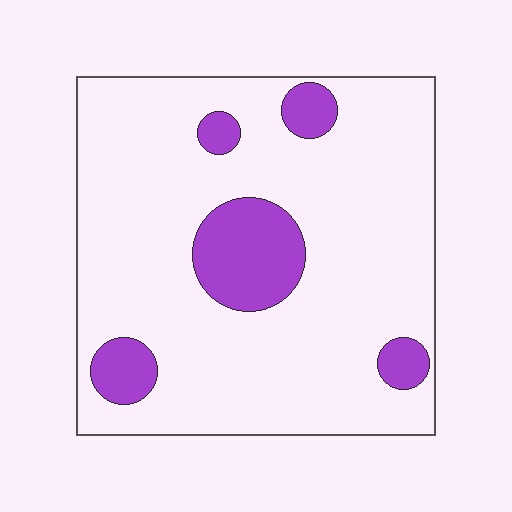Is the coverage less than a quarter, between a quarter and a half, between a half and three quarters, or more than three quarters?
Less than a quarter.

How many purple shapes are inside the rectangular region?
5.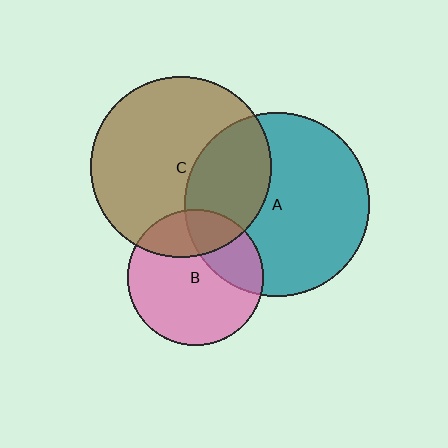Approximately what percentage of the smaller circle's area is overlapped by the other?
Approximately 30%.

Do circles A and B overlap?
Yes.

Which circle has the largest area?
Circle A (teal).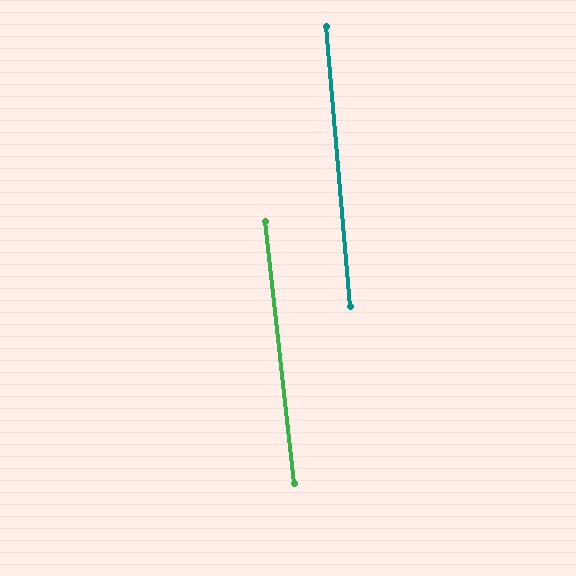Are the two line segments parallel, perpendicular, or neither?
Parallel — their directions differ by only 1.3°.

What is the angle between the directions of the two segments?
Approximately 1 degree.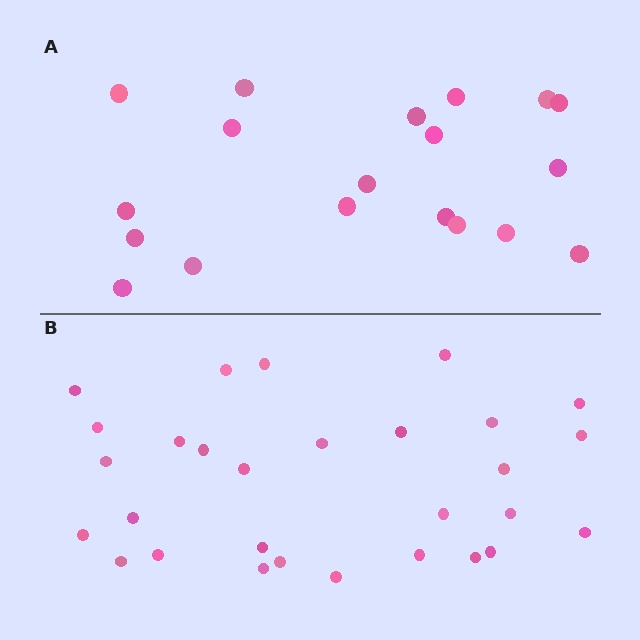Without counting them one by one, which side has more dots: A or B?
Region B (the bottom region) has more dots.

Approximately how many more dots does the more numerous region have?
Region B has roughly 10 or so more dots than region A.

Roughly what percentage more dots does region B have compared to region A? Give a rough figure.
About 55% more.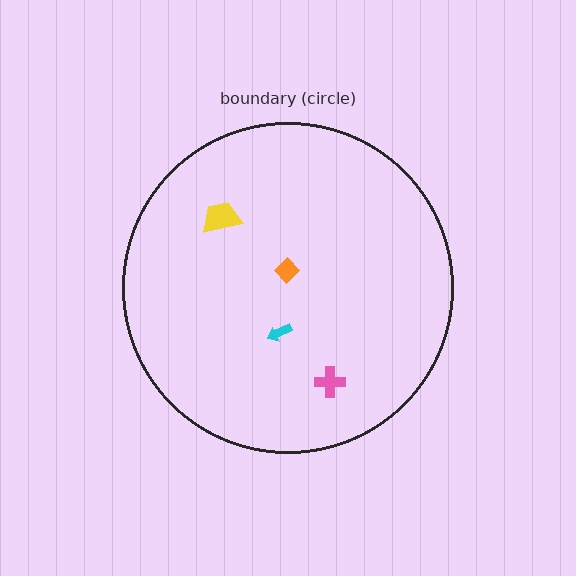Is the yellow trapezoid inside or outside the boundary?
Inside.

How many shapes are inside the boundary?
4 inside, 0 outside.